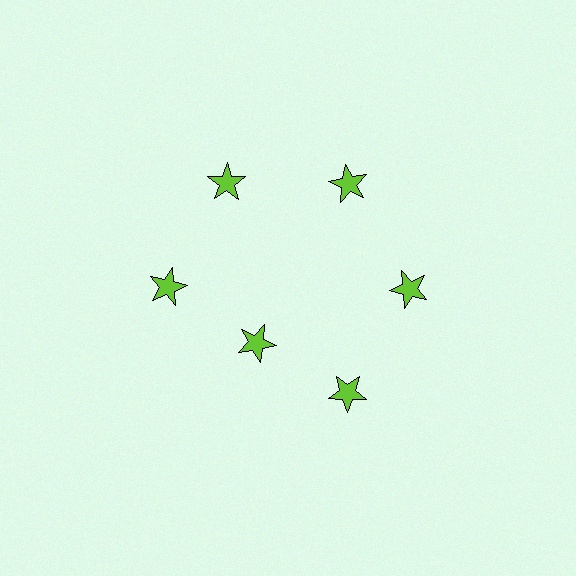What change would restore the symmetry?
The symmetry would be restored by moving it outward, back onto the ring so that all 6 stars sit at equal angles and equal distance from the center.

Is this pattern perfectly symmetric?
No. The 6 lime stars are arranged in a ring, but one element near the 7 o'clock position is pulled inward toward the center, breaking the 6-fold rotational symmetry.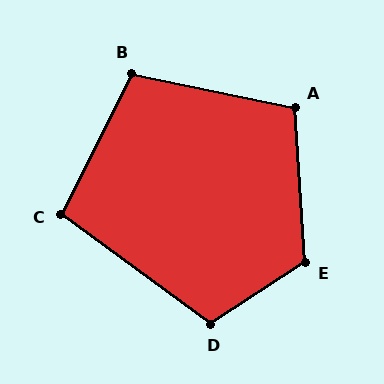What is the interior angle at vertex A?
Approximately 106 degrees (obtuse).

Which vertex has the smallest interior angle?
C, at approximately 100 degrees.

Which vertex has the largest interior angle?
E, at approximately 119 degrees.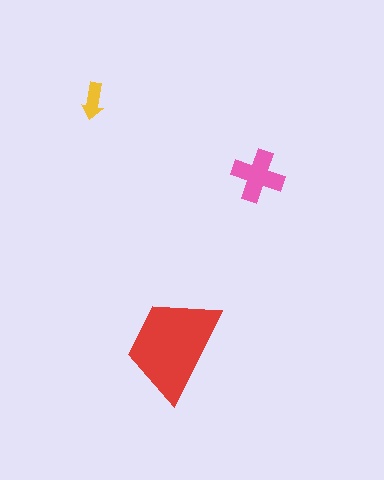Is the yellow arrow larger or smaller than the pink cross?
Smaller.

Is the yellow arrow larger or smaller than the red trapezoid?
Smaller.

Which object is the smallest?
The yellow arrow.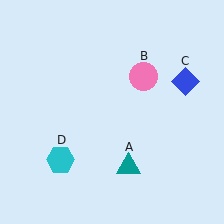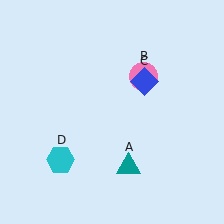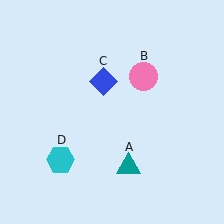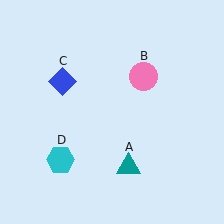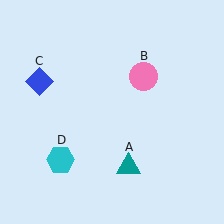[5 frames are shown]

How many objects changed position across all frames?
1 object changed position: blue diamond (object C).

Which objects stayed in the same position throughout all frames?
Teal triangle (object A) and pink circle (object B) and cyan hexagon (object D) remained stationary.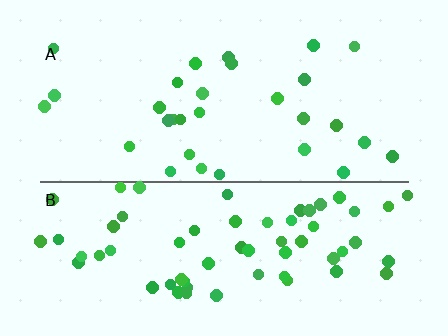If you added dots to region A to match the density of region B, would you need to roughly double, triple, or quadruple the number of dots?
Approximately double.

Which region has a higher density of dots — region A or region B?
B (the bottom).